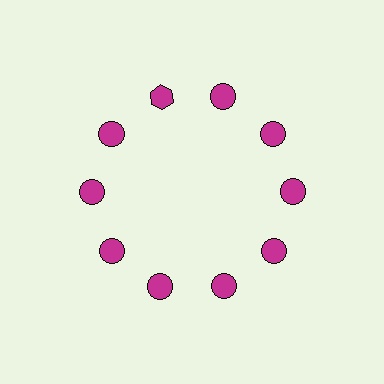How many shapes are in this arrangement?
There are 10 shapes arranged in a ring pattern.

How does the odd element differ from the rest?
It has a different shape: hexagon instead of circle.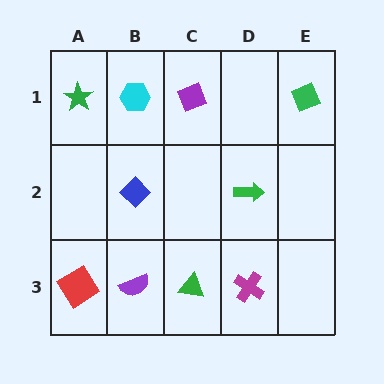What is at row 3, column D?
A magenta cross.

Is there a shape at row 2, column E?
No, that cell is empty.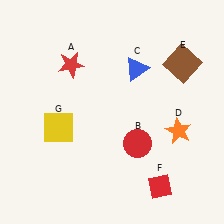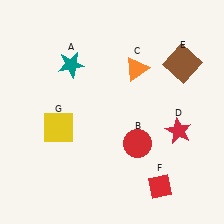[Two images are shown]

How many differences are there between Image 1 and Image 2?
There are 3 differences between the two images.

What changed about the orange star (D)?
In Image 1, D is orange. In Image 2, it changed to red.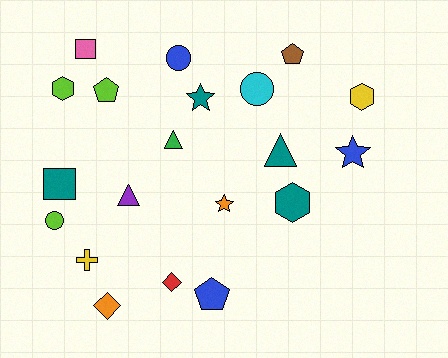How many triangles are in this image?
There are 3 triangles.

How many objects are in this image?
There are 20 objects.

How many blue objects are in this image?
There are 3 blue objects.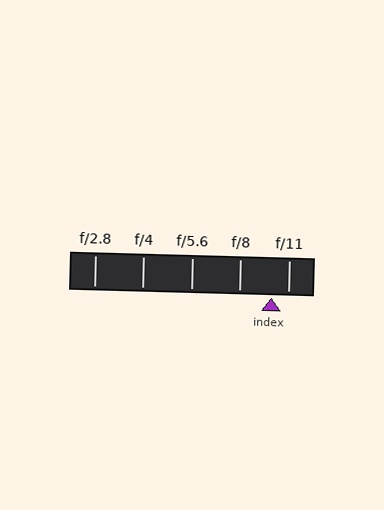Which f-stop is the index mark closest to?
The index mark is closest to f/11.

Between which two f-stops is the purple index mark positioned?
The index mark is between f/8 and f/11.